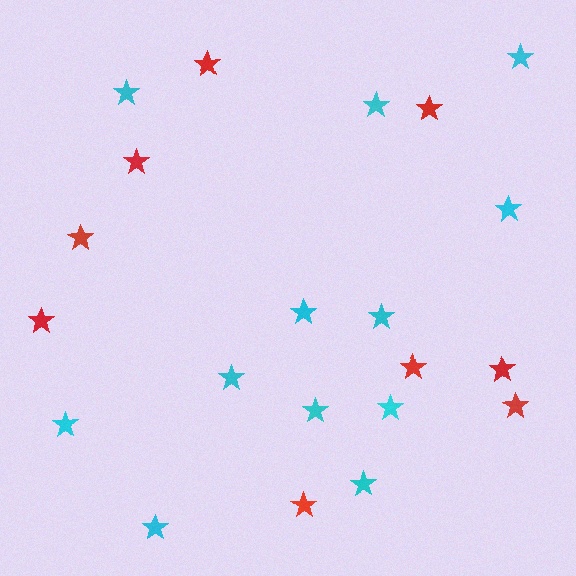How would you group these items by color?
There are 2 groups: one group of red stars (9) and one group of cyan stars (12).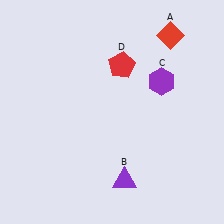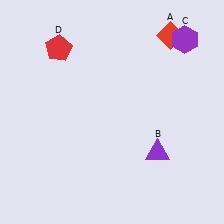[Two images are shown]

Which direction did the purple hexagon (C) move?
The purple hexagon (C) moved up.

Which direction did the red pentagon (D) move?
The red pentagon (D) moved left.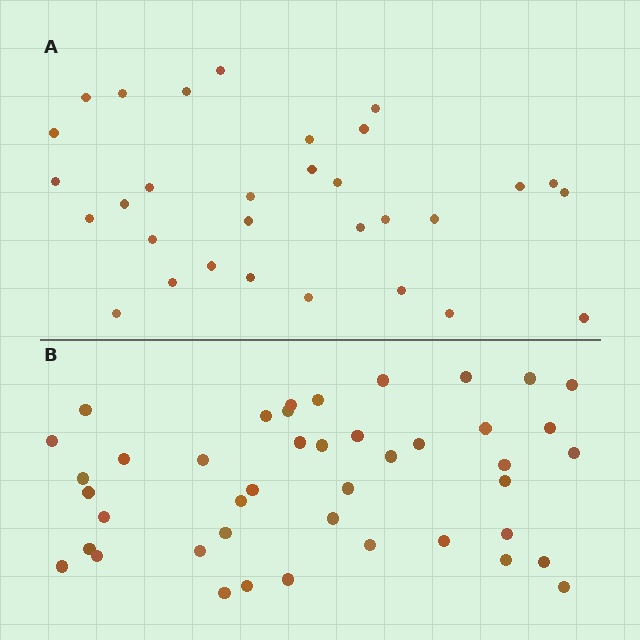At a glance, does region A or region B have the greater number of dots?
Region B (the bottom region) has more dots.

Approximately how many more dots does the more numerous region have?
Region B has roughly 12 or so more dots than region A.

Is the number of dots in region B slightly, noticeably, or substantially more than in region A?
Region B has noticeably more, but not dramatically so. The ratio is roughly 1.4 to 1.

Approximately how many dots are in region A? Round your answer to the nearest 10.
About 30 dots. (The exact count is 31, which rounds to 30.)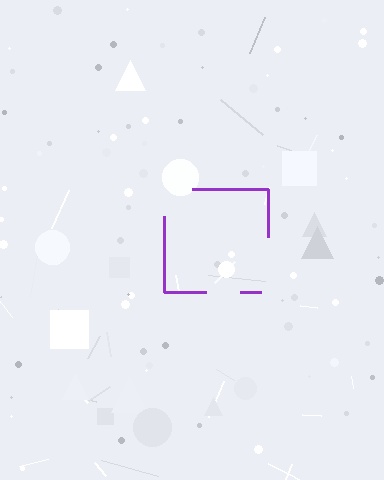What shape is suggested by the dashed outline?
The dashed outline suggests a square.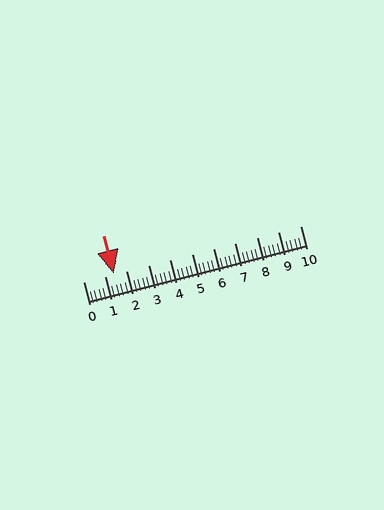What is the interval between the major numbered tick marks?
The major tick marks are spaced 1 units apart.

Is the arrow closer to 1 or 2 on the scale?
The arrow is closer to 1.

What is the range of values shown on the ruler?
The ruler shows values from 0 to 10.